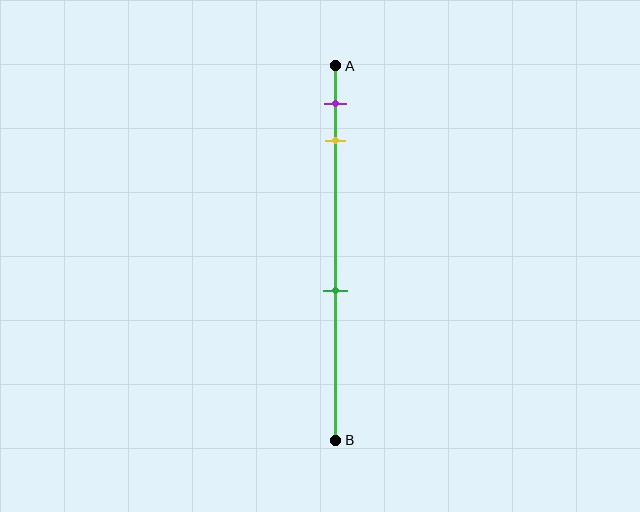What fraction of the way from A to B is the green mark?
The green mark is approximately 60% (0.6) of the way from A to B.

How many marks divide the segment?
There are 3 marks dividing the segment.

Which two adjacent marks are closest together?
The purple and yellow marks are the closest adjacent pair.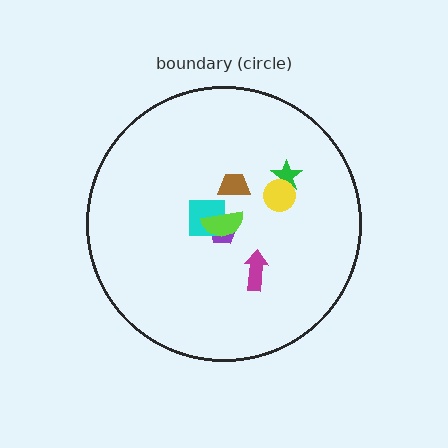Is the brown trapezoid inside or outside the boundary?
Inside.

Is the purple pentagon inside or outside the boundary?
Inside.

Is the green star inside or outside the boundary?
Inside.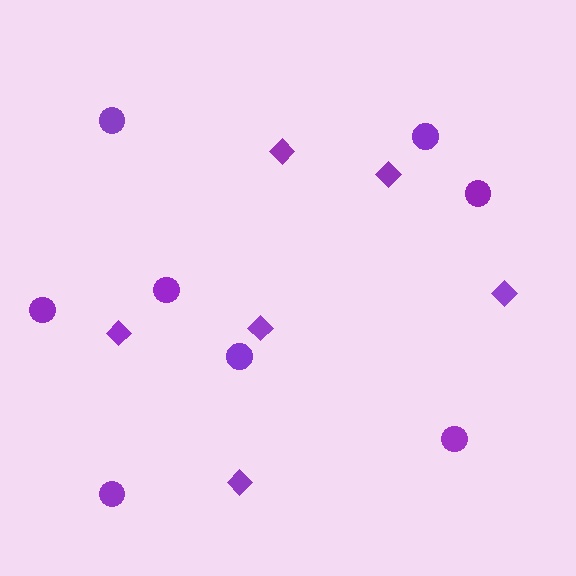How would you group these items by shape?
There are 2 groups: one group of diamonds (6) and one group of circles (8).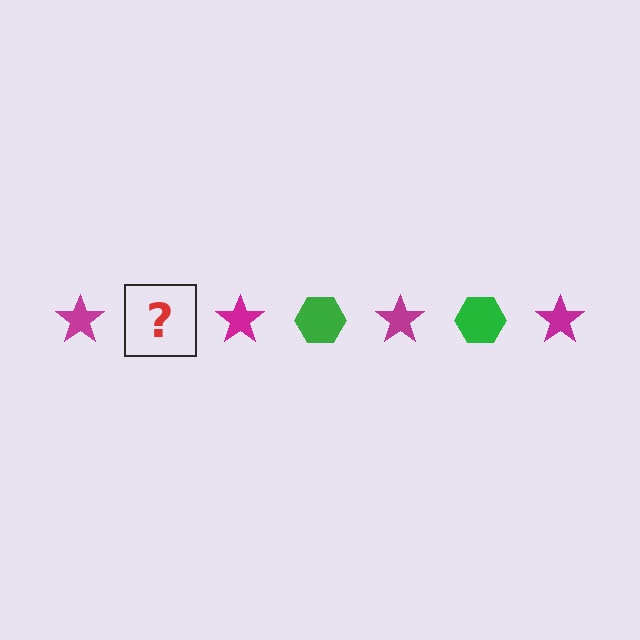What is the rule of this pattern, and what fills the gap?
The rule is that the pattern alternates between magenta star and green hexagon. The gap should be filled with a green hexagon.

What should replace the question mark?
The question mark should be replaced with a green hexagon.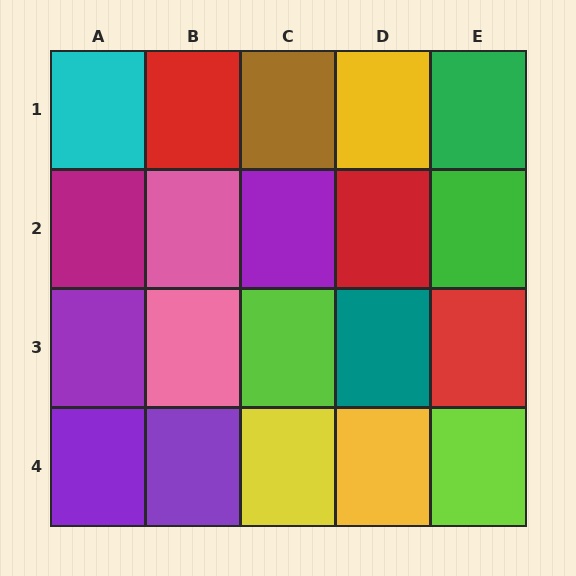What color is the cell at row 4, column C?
Yellow.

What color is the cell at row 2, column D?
Red.